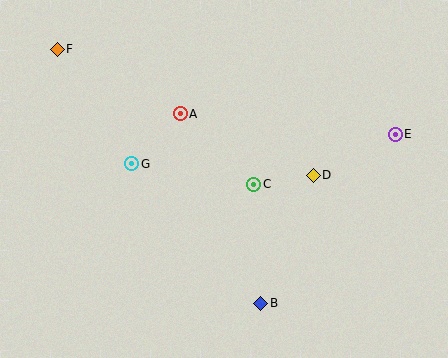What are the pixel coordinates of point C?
Point C is at (254, 184).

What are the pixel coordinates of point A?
Point A is at (180, 114).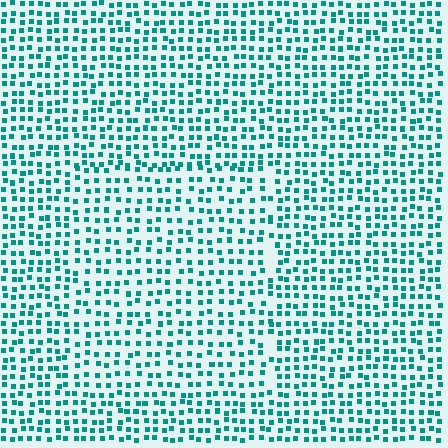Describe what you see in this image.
The image contains small teal elements arranged at two different densities. A rectangle-shaped region is visible where the elements are less densely packed than the surrounding area.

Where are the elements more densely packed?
The elements are more densely packed outside the rectangle boundary.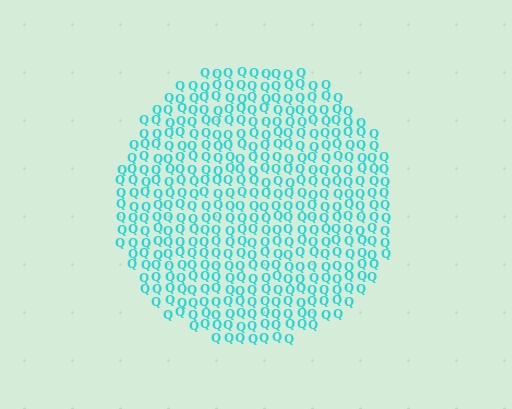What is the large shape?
The large shape is a circle.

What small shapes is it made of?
It is made of small letter Q's.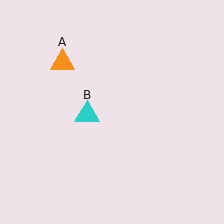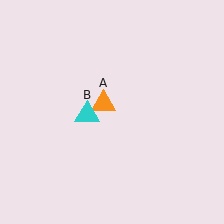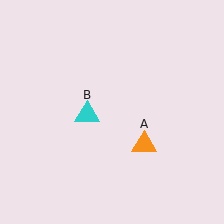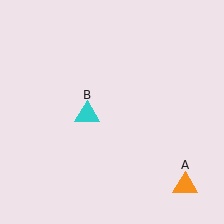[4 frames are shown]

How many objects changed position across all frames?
1 object changed position: orange triangle (object A).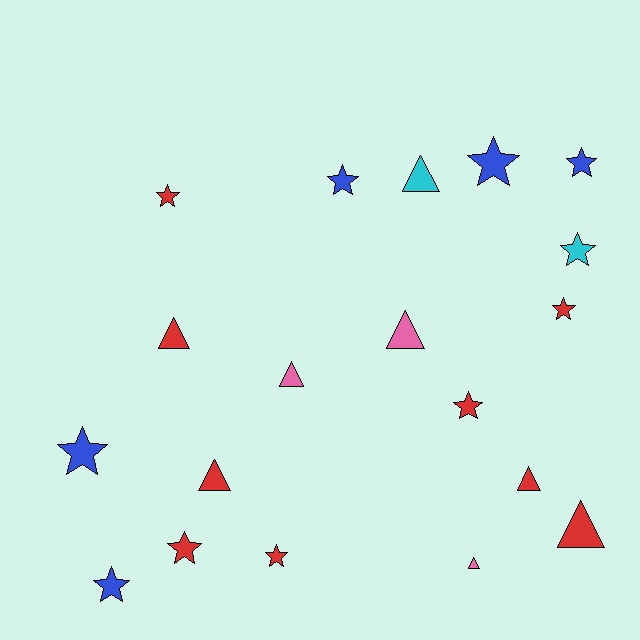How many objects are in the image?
There are 19 objects.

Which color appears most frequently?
Red, with 9 objects.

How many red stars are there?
There are 5 red stars.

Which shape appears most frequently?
Star, with 11 objects.